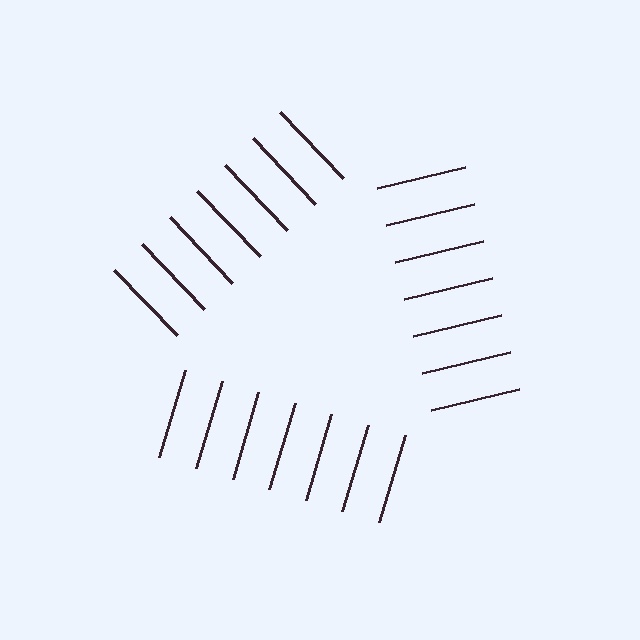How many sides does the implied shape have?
3 sides — the line-ends trace a triangle.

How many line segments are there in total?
21 — 7 along each of the 3 edges.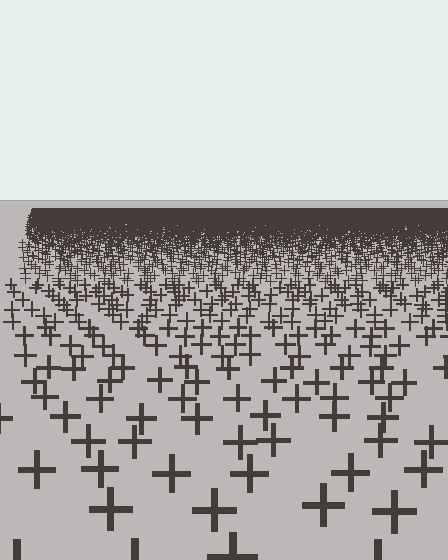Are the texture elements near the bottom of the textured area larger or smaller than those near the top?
Larger. Near the bottom, elements are closer to the viewer and appear at a bigger on-screen size.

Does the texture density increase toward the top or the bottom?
Density increases toward the top.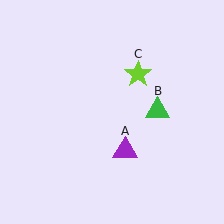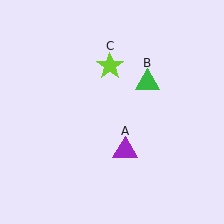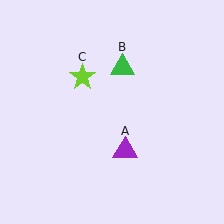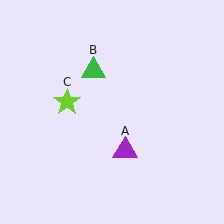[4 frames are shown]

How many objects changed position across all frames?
2 objects changed position: green triangle (object B), lime star (object C).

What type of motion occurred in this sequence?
The green triangle (object B), lime star (object C) rotated counterclockwise around the center of the scene.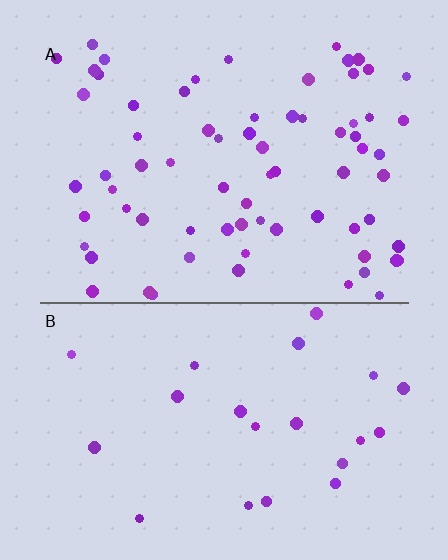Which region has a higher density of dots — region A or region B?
A (the top).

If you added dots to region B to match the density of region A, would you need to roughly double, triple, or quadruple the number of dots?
Approximately triple.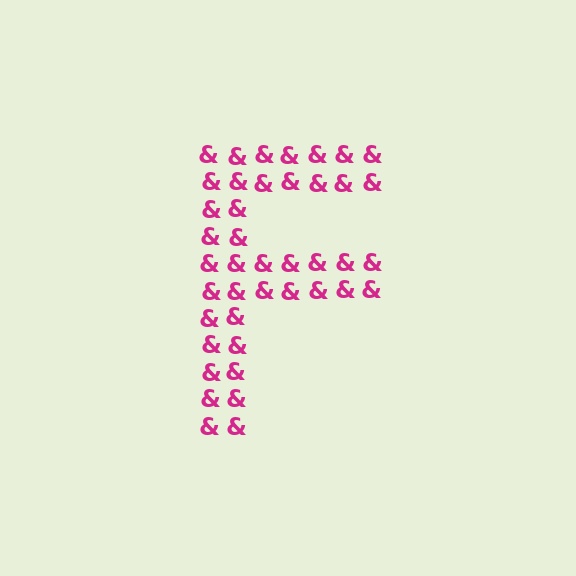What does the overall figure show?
The overall figure shows the letter F.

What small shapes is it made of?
It is made of small ampersands.